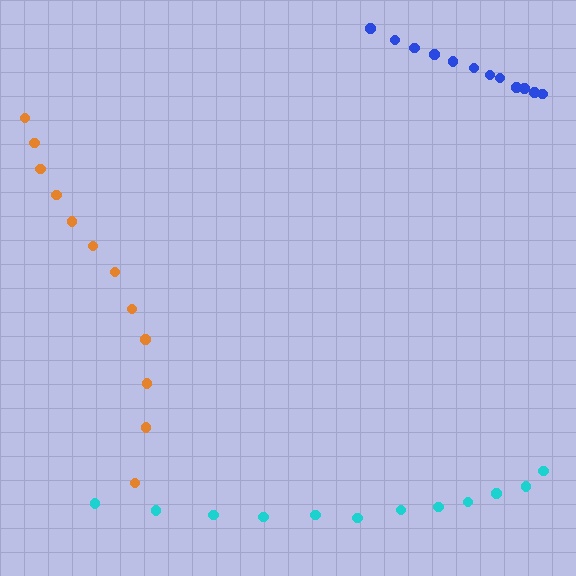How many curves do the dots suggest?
There are 3 distinct paths.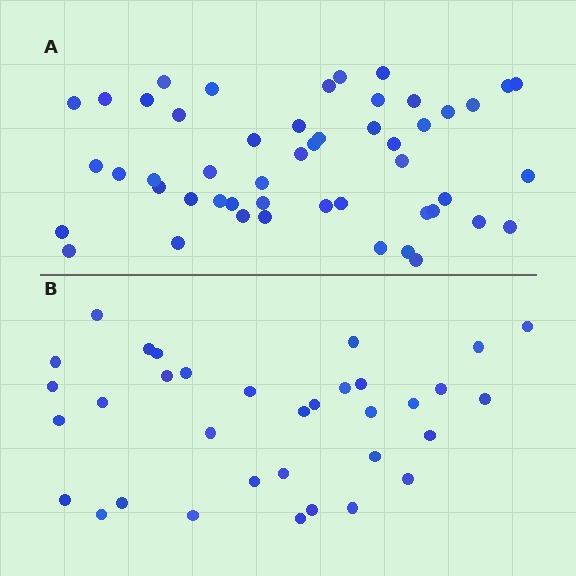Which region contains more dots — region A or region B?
Region A (the top region) has more dots.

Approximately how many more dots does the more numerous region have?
Region A has approximately 15 more dots than region B.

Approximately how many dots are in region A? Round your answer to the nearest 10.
About 50 dots.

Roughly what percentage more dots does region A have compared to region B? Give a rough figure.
About 45% more.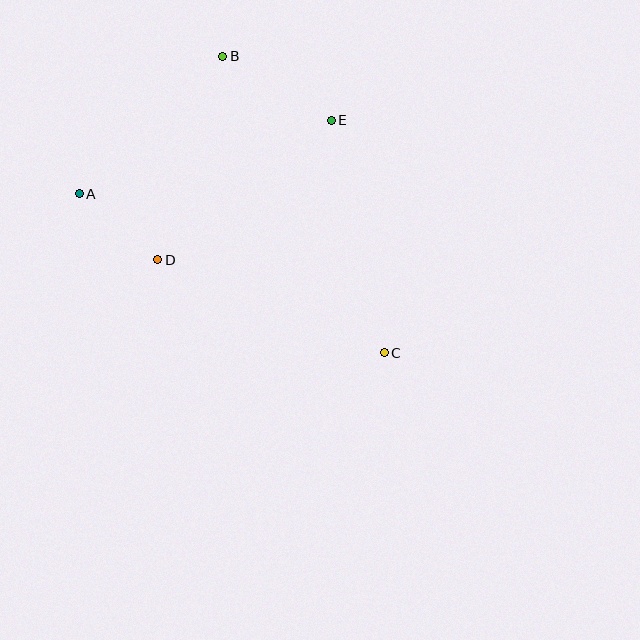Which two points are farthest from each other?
Points A and C are farthest from each other.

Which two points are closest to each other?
Points A and D are closest to each other.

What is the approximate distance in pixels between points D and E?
The distance between D and E is approximately 223 pixels.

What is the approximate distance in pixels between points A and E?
The distance between A and E is approximately 262 pixels.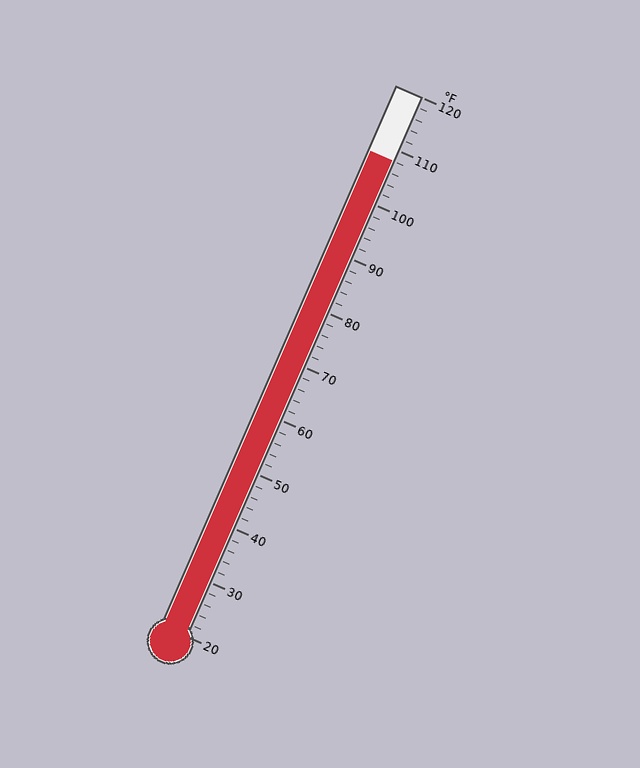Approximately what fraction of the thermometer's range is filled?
The thermometer is filled to approximately 90% of its range.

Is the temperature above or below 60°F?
The temperature is above 60°F.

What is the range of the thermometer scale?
The thermometer scale ranges from 20°F to 120°F.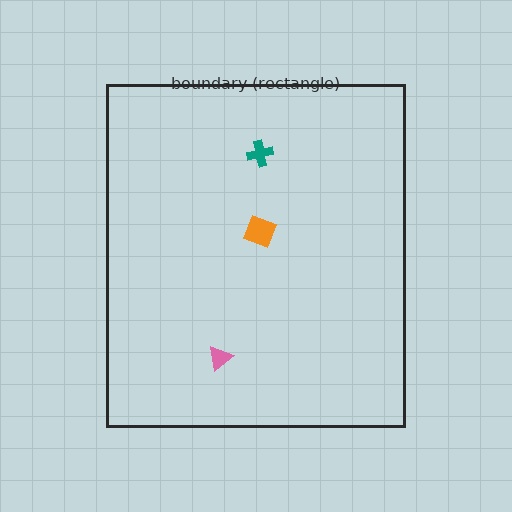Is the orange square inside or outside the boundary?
Inside.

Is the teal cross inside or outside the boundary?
Inside.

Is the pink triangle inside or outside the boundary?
Inside.